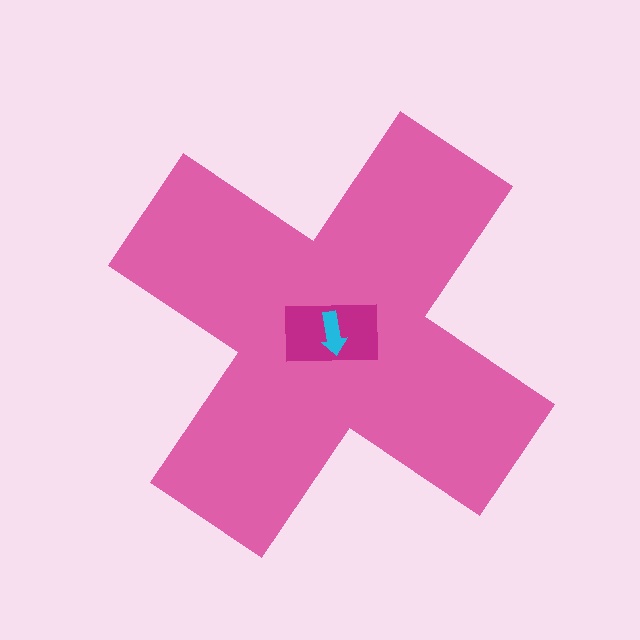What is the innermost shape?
The cyan arrow.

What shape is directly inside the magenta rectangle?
The cyan arrow.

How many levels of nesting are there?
3.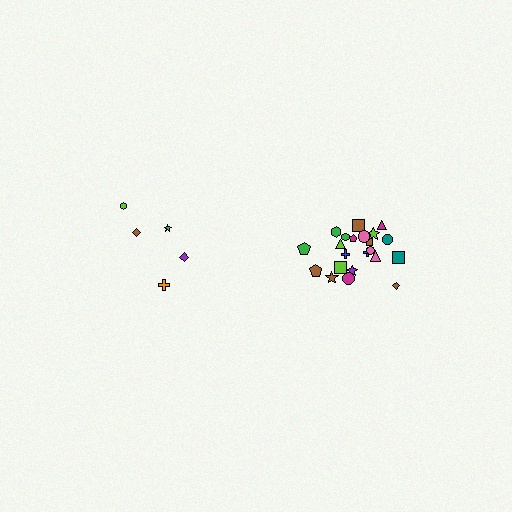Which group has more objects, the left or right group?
The right group.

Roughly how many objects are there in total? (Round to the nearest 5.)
Roughly 25 objects in total.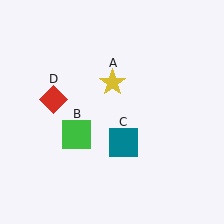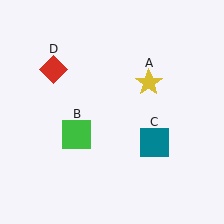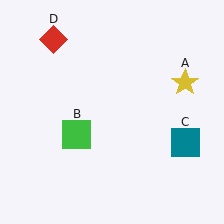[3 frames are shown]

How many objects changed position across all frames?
3 objects changed position: yellow star (object A), teal square (object C), red diamond (object D).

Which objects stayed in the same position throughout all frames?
Green square (object B) remained stationary.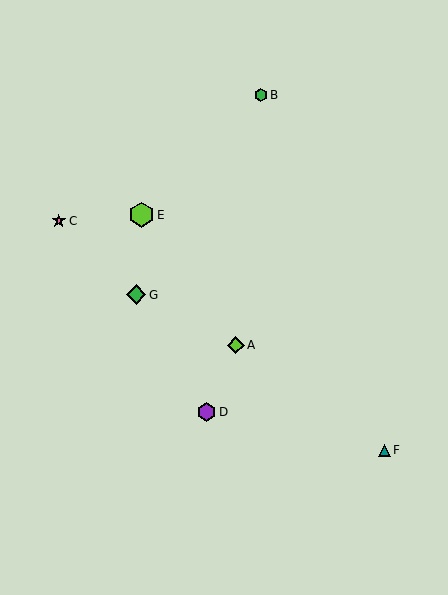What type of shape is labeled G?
Shape G is a green diamond.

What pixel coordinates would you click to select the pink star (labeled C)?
Click at (59, 221) to select the pink star C.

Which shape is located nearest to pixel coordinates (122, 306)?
The green diamond (labeled G) at (136, 295) is nearest to that location.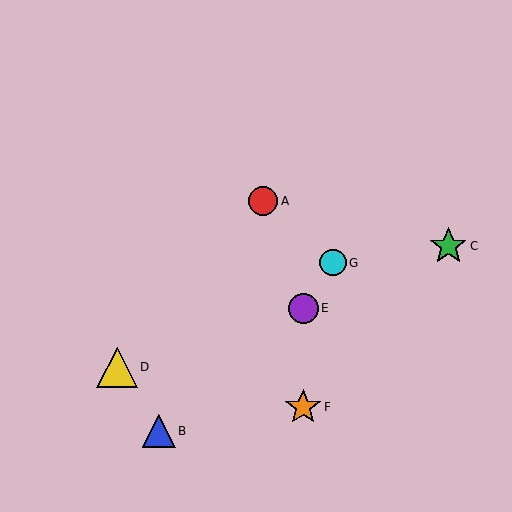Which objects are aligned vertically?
Objects E, F are aligned vertically.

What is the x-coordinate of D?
Object D is at x≈117.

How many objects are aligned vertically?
2 objects (E, F) are aligned vertically.